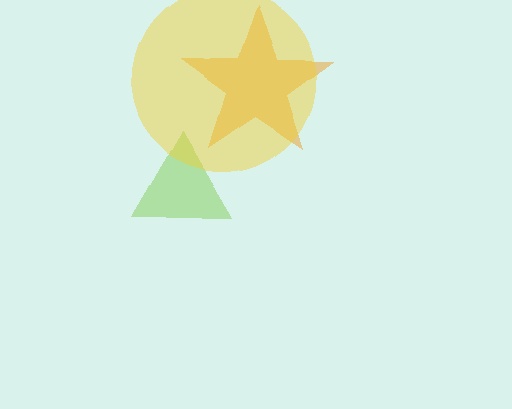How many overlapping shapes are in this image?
There are 3 overlapping shapes in the image.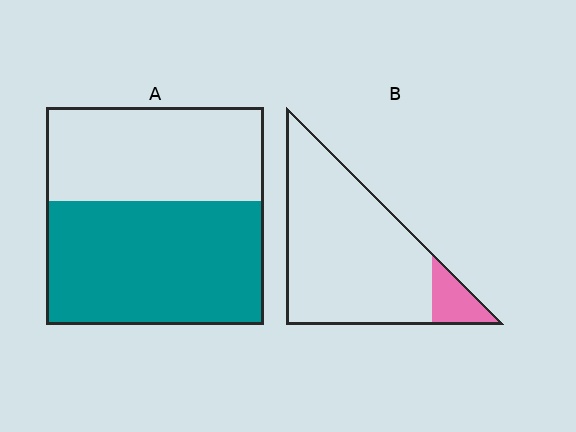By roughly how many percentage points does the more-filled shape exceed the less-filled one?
By roughly 45 percentage points (A over B).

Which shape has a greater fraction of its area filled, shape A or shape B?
Shape A.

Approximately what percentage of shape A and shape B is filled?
A is approximately 55% and B is approximately 10%.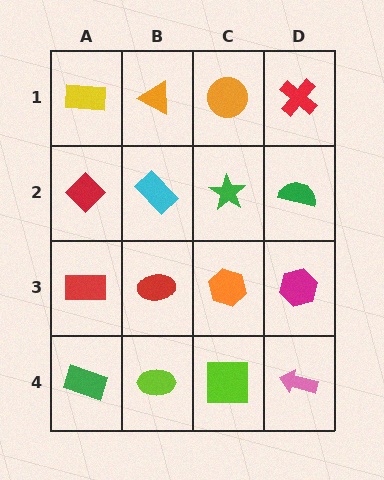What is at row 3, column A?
A red rectangle.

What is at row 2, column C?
A green star.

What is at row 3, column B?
A red ellipse.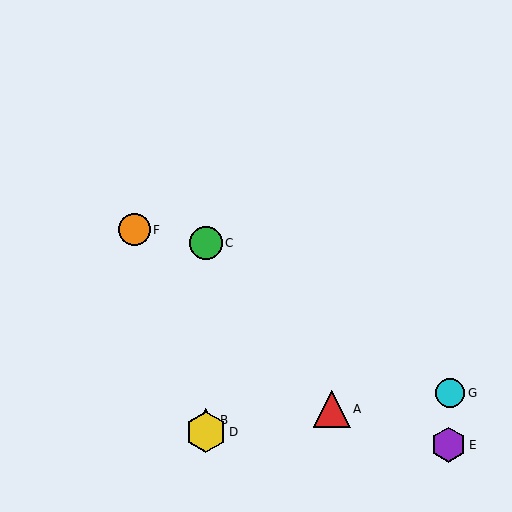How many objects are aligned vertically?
3 objects (B, C, D) are aligned vertically.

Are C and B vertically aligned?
Yes, both are at x≈206.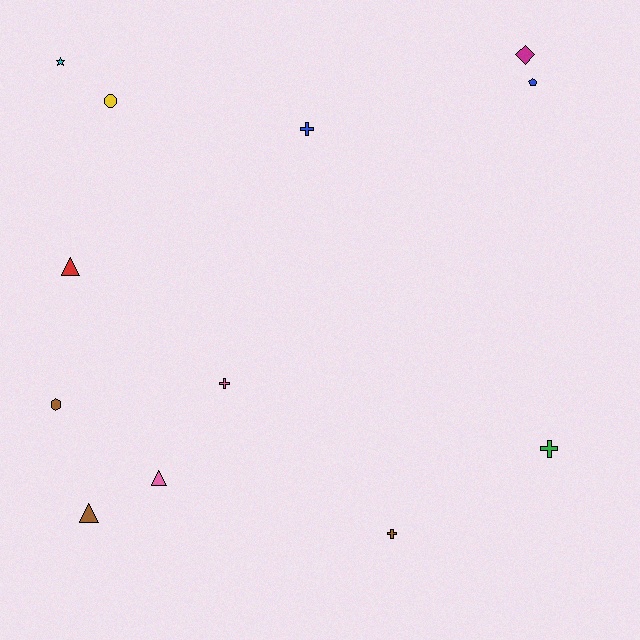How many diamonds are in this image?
There is 1 diamond.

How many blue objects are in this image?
There are 2 blue objects.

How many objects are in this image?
There are 12 objects.